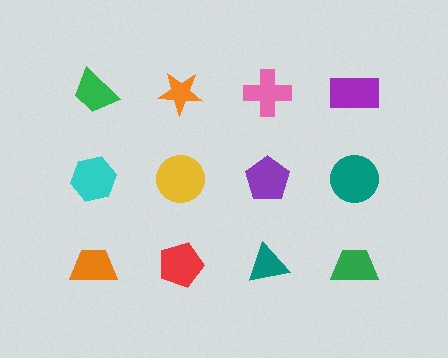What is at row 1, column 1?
A green trapezoid.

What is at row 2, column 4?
A teal circle.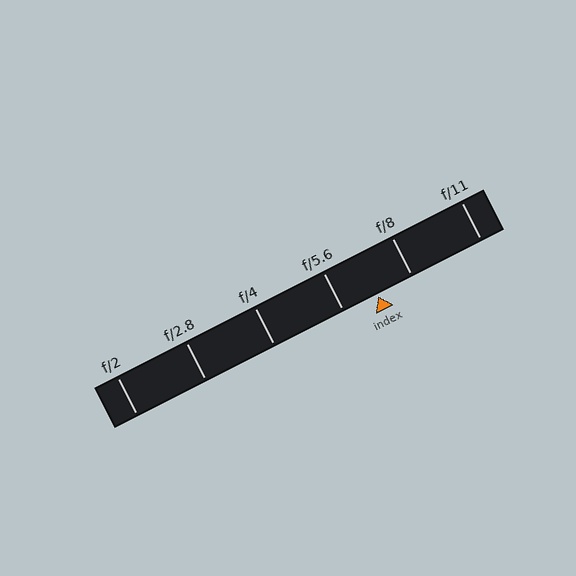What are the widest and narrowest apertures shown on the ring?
The widest aperture shown is f/2 and the narrowest is f/11.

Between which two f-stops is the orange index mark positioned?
The index mark is between f/5.6 and f/8.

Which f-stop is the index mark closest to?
The index mark is closest to f/5.6.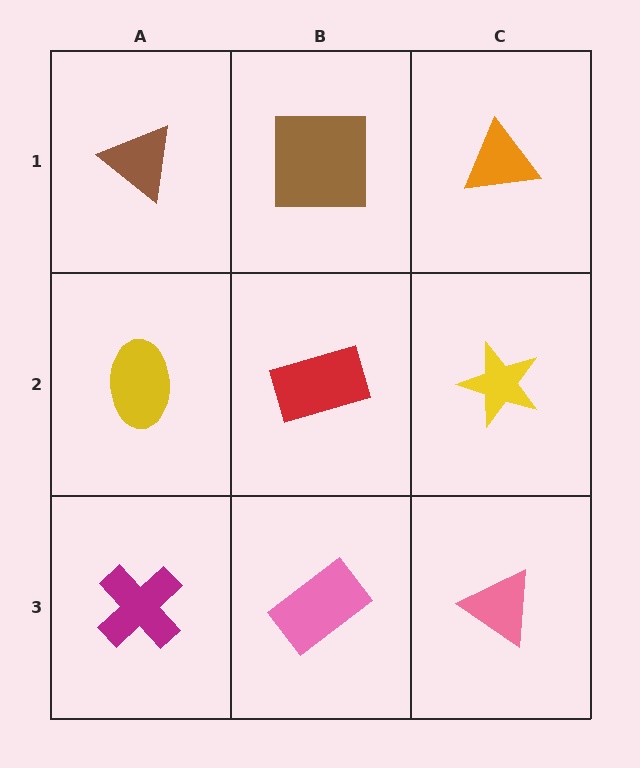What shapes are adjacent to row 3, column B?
A red rectangle (row 2, column B), a magenta cross (row 3, column A), a pink triangle (row 3, column C).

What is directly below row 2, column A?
A magenta cross.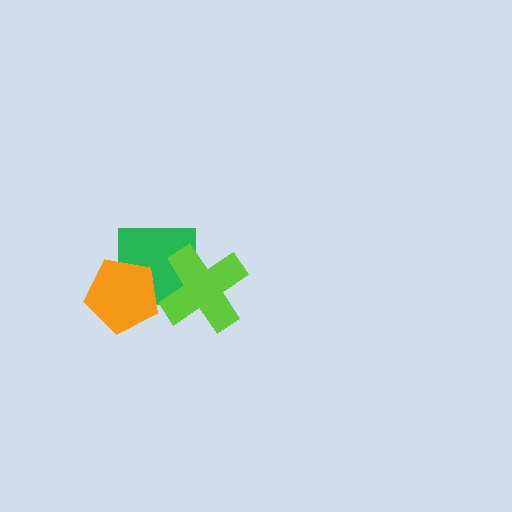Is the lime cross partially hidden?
No, no other shape covers it.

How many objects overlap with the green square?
2 objects overlap with the green square.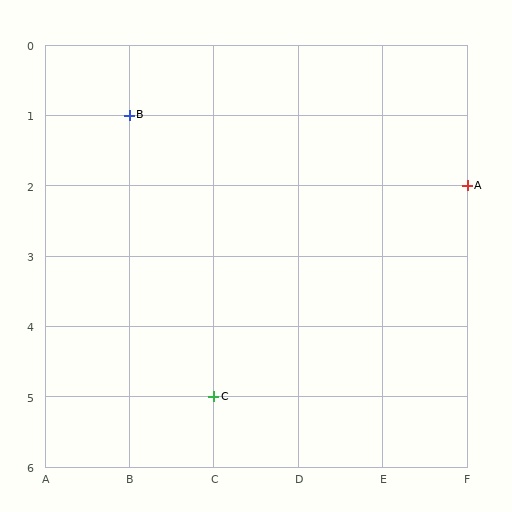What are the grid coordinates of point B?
Point B is at grid coordinates (B, 1).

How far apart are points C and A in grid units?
Points C and A are 3 columns and 3 rows apart (about 4.2 grid units diagonally).